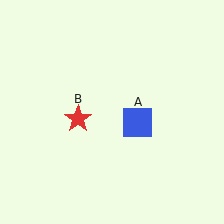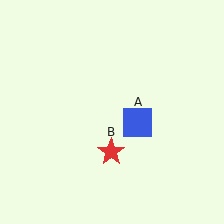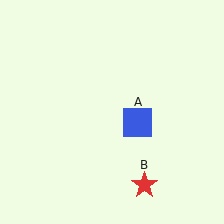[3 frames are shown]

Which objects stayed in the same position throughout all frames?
Blue square (object A) remained stationary.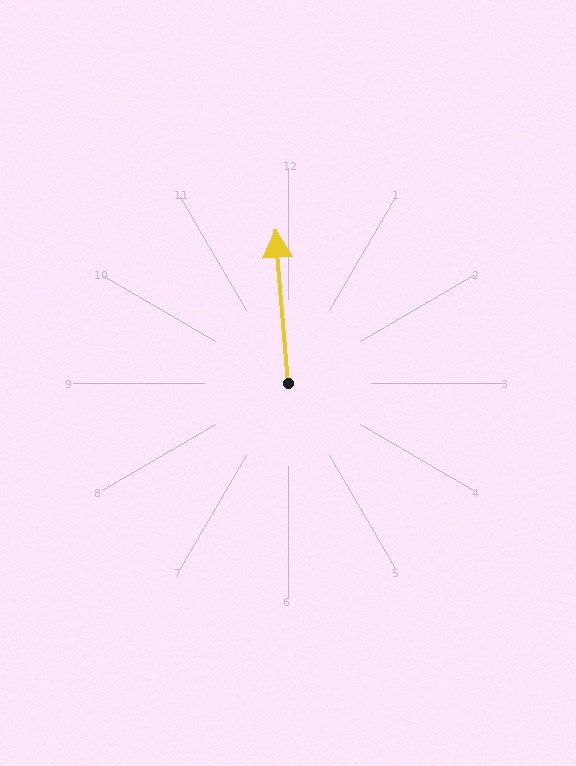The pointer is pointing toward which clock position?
Roughly 12 o'clock.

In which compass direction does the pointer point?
North.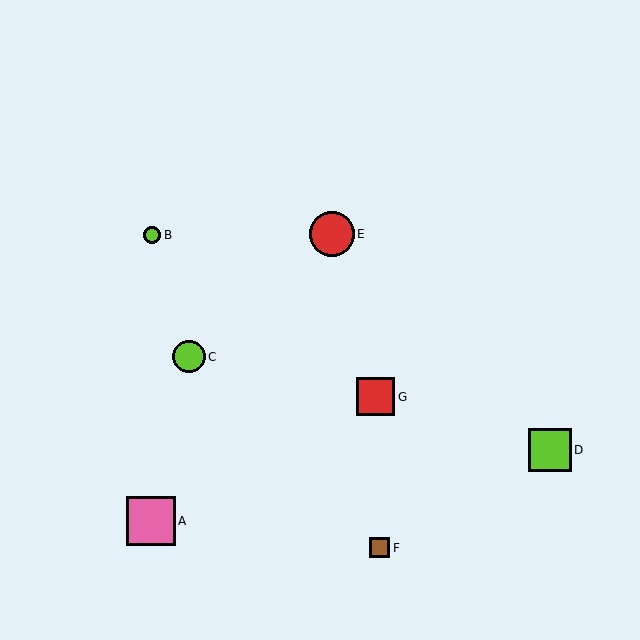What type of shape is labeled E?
Shape E is a red circle.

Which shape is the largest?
The pink square (labeled A) is the largest.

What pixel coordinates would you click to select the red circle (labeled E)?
Click at (332, 234) to select the red circle E.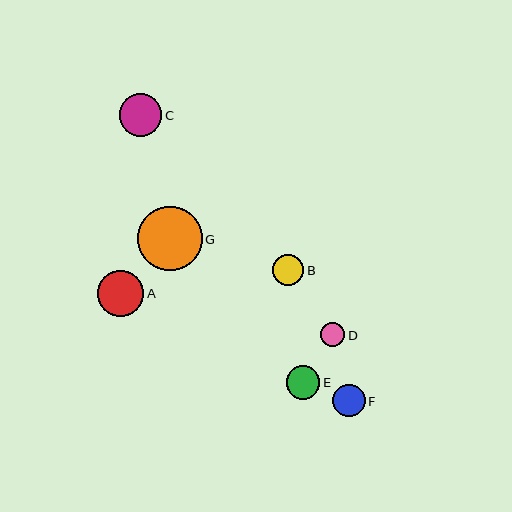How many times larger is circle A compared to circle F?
Circle A is approximately 1.5 times the size of circle F.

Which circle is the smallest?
Circle D is the smallest with a size of approximately 24 pixels.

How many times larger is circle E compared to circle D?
Circle E is approximately 1.4 times the size of circle D.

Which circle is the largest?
Circle G is the largest with a size of approximately 65 pixels.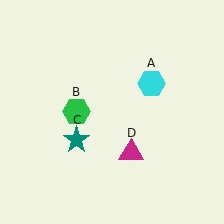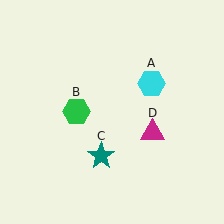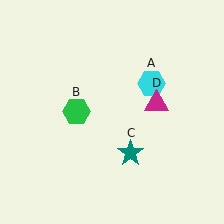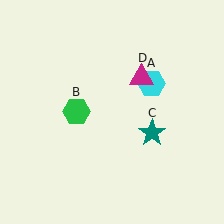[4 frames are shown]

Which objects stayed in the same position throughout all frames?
Cyan hexagon (object A) and green hexagon (object B) remained stationary.